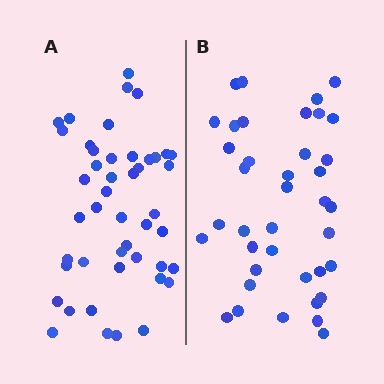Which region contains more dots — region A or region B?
Region A (the left region) has more dots.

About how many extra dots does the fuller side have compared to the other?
Region A has roughly 8 or so more dots than region B.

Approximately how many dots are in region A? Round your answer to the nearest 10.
About 50 dots. (The exact count is 46, which rounds to 50.)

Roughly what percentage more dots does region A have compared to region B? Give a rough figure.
About 20% more.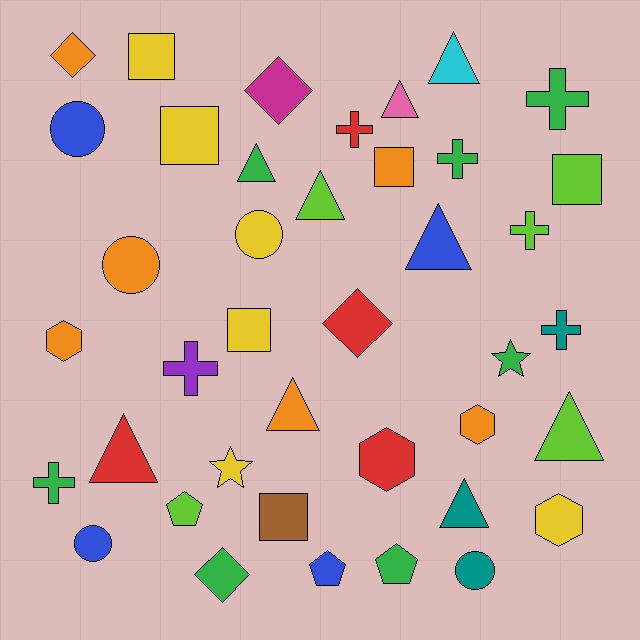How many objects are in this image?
There are 40 objects.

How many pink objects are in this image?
There is 1 pink object.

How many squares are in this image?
There are 6 squares.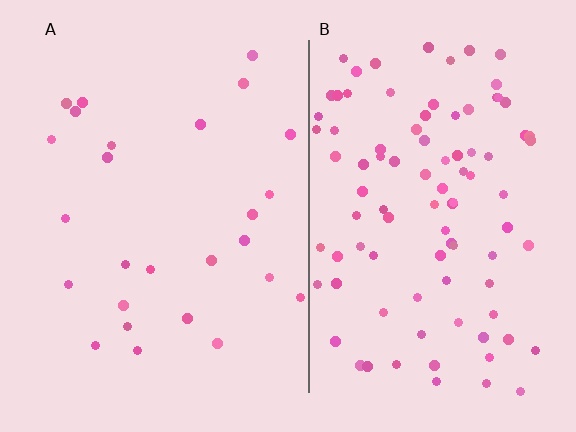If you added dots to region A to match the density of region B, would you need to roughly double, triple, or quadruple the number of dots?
Approximately quadruple.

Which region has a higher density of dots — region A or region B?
B (the right).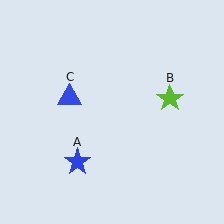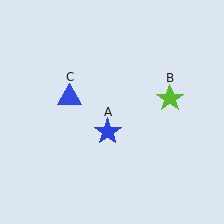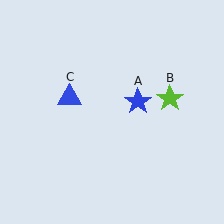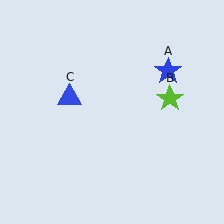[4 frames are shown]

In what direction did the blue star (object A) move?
The blue star (object A) moved up and to the right.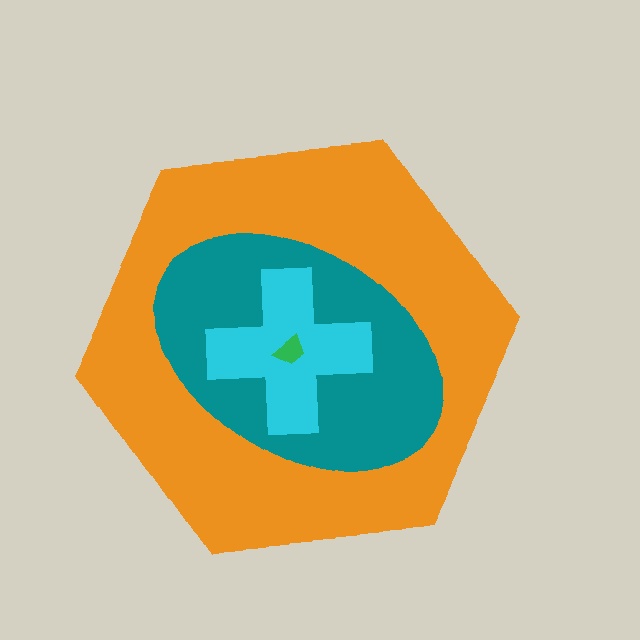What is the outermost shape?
The orange hexagon.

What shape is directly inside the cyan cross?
The green trapezoid.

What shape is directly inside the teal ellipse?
The cyan cross.